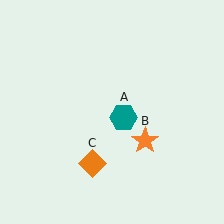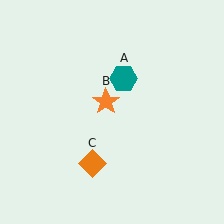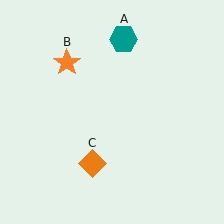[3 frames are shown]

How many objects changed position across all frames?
2 objects changed position: teal hexagon (object A), orange star (object B).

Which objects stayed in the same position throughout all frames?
Orange diamond (object C) remained stationary.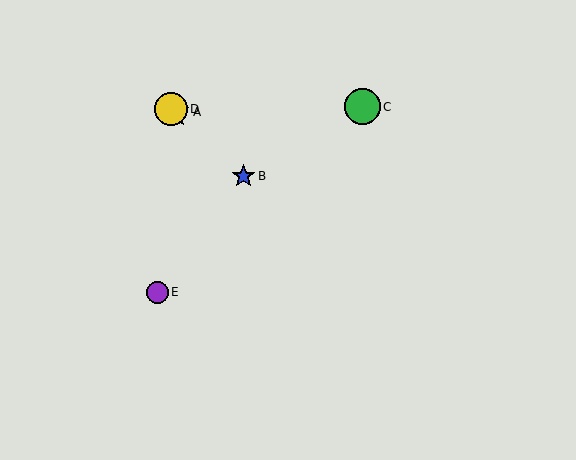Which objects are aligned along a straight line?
Objects A, B, D are aligned along a straight line.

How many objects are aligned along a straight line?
3 objects (A, B, D) are aligned along a straight line.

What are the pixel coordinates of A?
Object A is at (174, 112).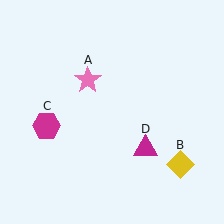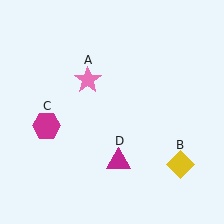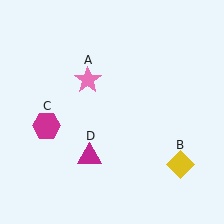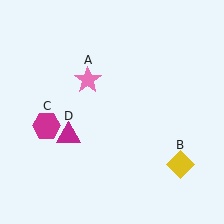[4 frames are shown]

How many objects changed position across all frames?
1 object changed position: magenta triangle (object D).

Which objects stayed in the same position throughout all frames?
Pink star (object A) and yellow diamond (object B) and magenta hexagon (object C) remained stationary.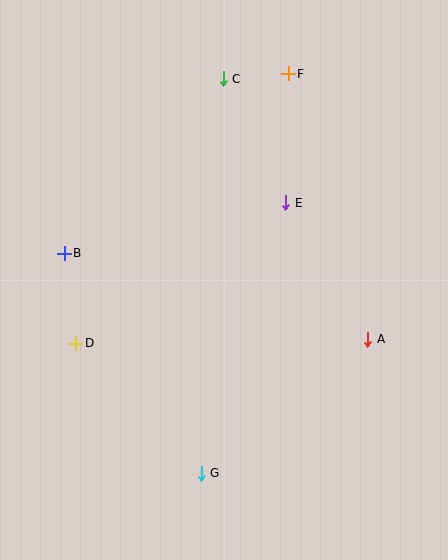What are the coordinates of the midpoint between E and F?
The midpoint between E and F is at (287, 138).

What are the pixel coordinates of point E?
Point E is at (286, 203).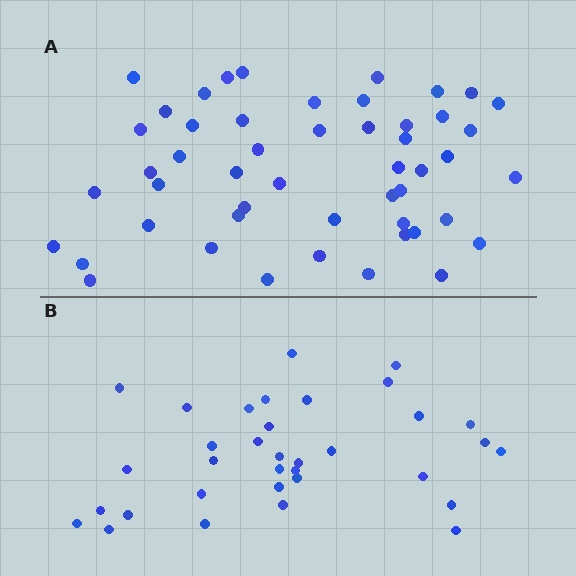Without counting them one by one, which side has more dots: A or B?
Region A (the top region) has more dots.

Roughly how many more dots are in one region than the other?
Region A has approximately 15 more dots than region B.